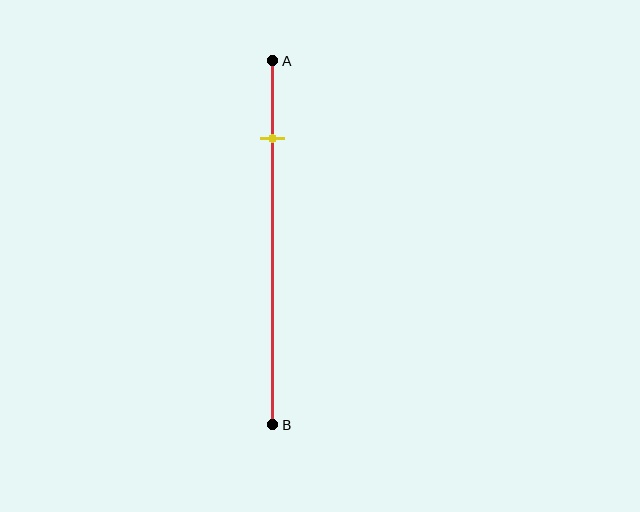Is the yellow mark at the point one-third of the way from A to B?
No, the mark is at about 20% from A, not at the 33% one-third point.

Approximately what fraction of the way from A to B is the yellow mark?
The yellow mark is approximately 20% of the way from A to B.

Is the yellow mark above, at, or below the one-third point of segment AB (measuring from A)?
The yellow mark is above the one-third point of segment AB.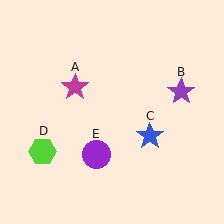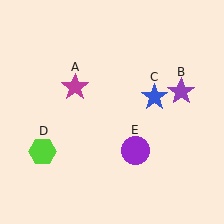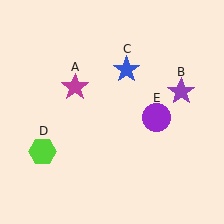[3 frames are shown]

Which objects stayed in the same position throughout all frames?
Magenta star (object A) and purple star (object B) and lime hexagon (object D) remained stationary.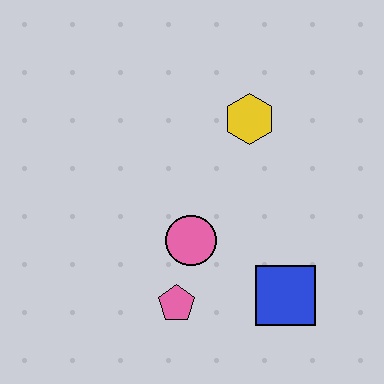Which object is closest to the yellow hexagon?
The pink circle is closest to the yellow hexagon.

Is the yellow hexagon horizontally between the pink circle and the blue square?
Yes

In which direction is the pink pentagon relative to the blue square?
The pink pentagon is to the left of the blue square.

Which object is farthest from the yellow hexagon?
The pink pentagon is farthest from the yellow hexagon.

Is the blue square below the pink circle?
Yes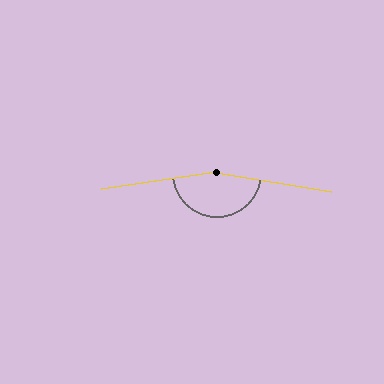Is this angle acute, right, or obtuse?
It is obtuse.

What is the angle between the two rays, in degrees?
Approximately 162 degrees.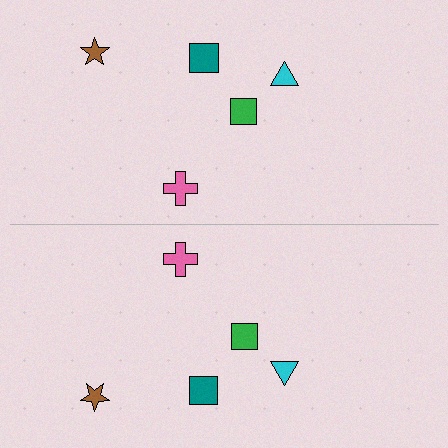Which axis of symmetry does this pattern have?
The pattern has a horizontal axis of symmetry running through the center of the image.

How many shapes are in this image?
There are 10 shapes in this image.